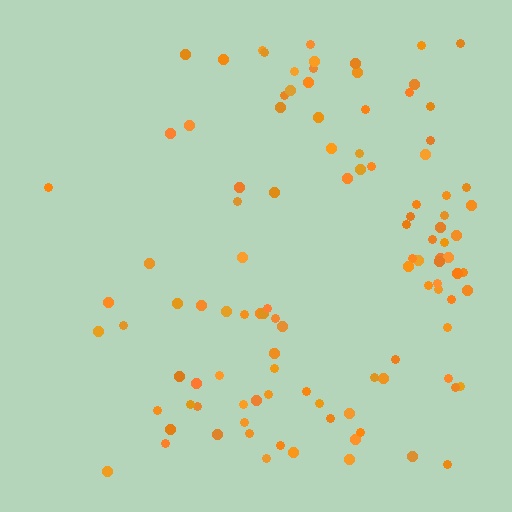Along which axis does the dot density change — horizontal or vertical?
Horizontal.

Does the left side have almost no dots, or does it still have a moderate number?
Still a moderate number, just noticeably fewer than the right.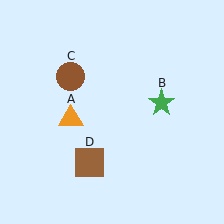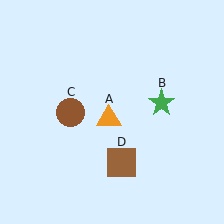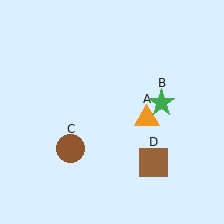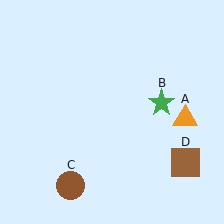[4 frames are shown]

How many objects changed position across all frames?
3 objects changed position: orange triangle (object A), brown circle (object C), brown square (object D).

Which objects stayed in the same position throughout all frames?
Green star (object B) remained stationary.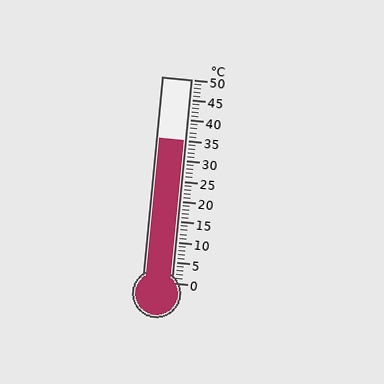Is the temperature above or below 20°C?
The temperature is above 20°C.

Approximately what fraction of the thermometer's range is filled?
The thermometer is filled to approximately 70% of its range.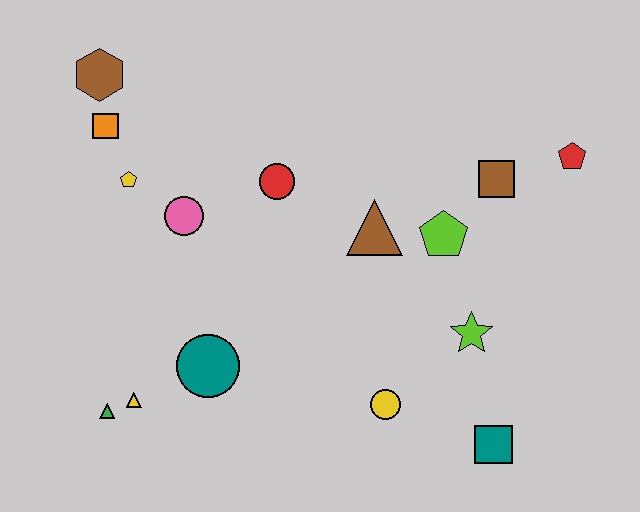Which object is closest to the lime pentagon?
The brown triangle is closest to the lime pentagon.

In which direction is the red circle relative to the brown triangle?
The red circle is to the left of the brown triangle.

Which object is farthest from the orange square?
The teal square is farthest from the orange square.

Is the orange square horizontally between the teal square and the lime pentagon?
No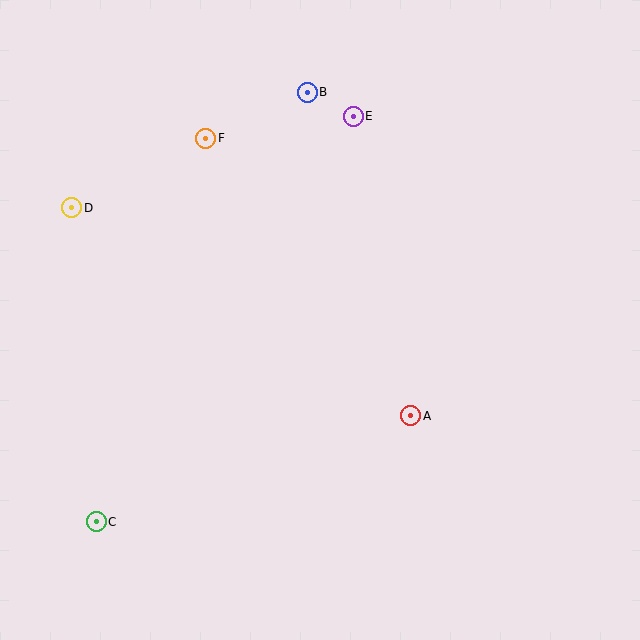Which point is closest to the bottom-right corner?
Point A is closest to the bottom-right corner.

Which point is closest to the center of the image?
Point A at (411, 416) is closest to the center.